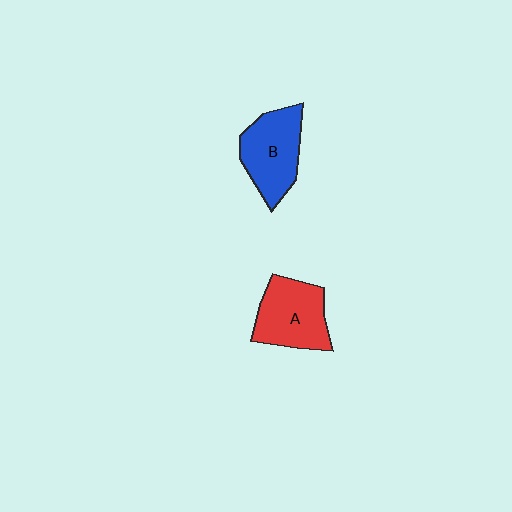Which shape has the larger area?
Shape B (blue).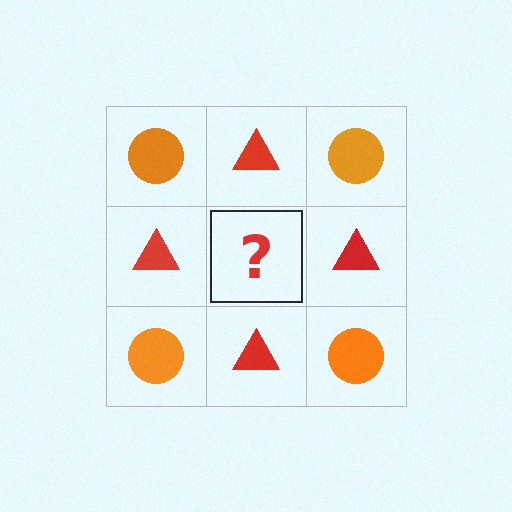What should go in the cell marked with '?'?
The missing cell should contain an orange circle.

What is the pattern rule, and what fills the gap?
The rule is that it alternates orange circle and red triangle in a checkerboard pattern. The gap should be filled with an orange circle.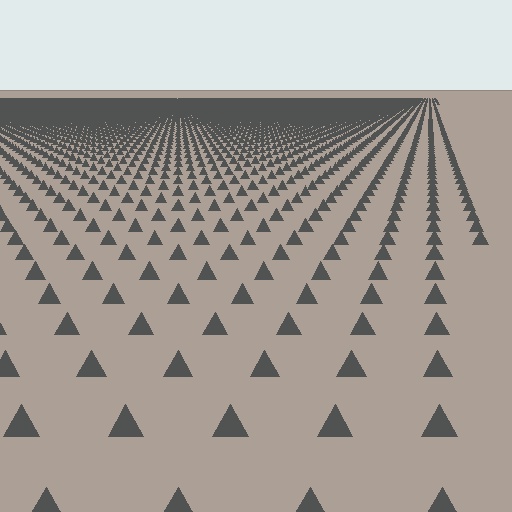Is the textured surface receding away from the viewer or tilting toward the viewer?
The surface is receding away from the viewer. Texture elements get smaller and denser toward the top.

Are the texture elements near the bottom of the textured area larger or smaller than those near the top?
Larger. Near the bottom, elements are closer to the viewer and appear at a bigger on-screen size.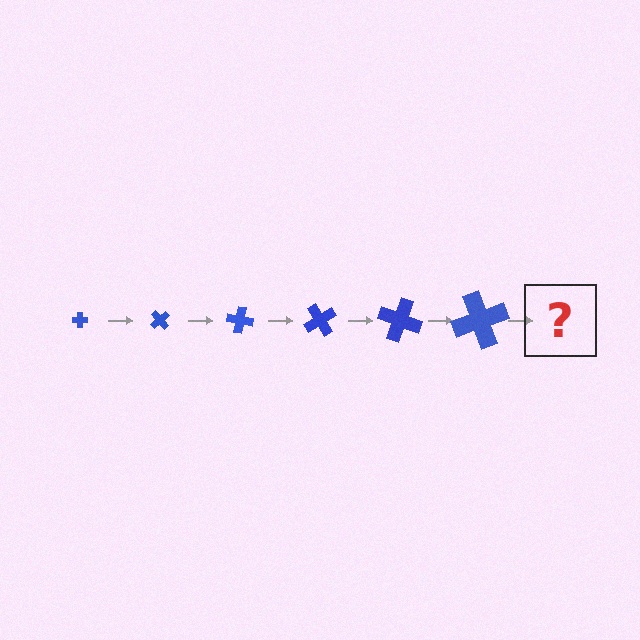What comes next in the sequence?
The next element should be a cross, larger than the previous one and rotated 300 degrees from the start.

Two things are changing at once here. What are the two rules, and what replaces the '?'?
The two rules are that the cross grows larger each step and it rotates 50 degrees each step. The '?' should be a cross, larger than the previous one and rotated 300 degrees from the start.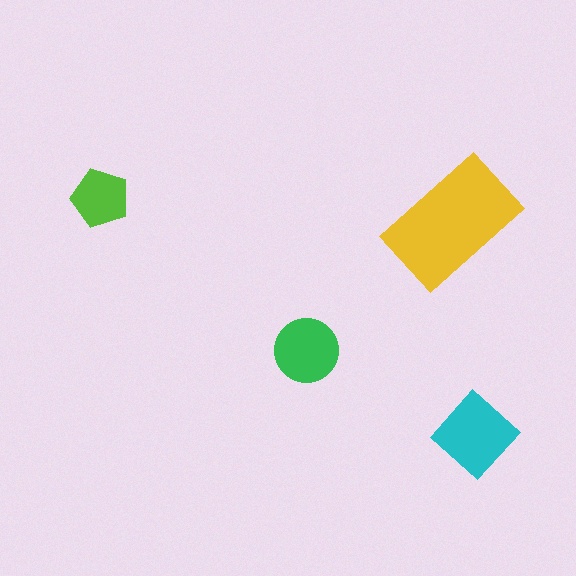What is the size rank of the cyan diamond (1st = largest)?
2nd.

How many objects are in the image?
There are 4 objects in the image.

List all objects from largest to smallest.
The yellow rectangle, the cyan diamond, the green circle, the lime pentagon.